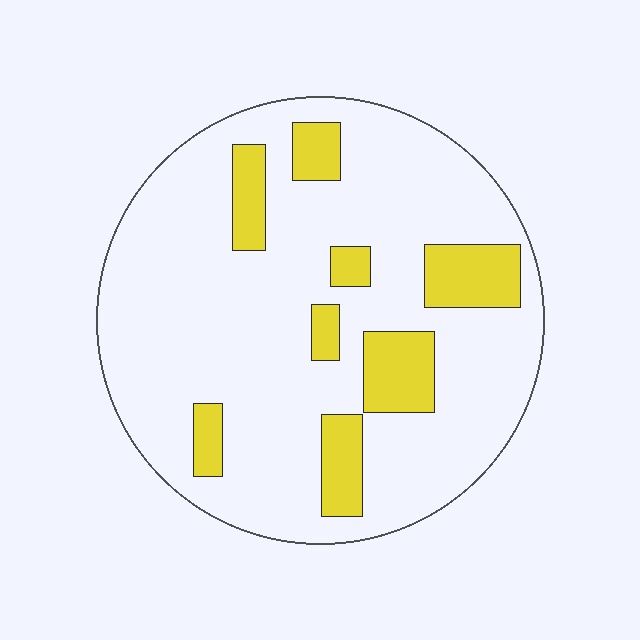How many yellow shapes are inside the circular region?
8.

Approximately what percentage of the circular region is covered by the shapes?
Approximately 20%.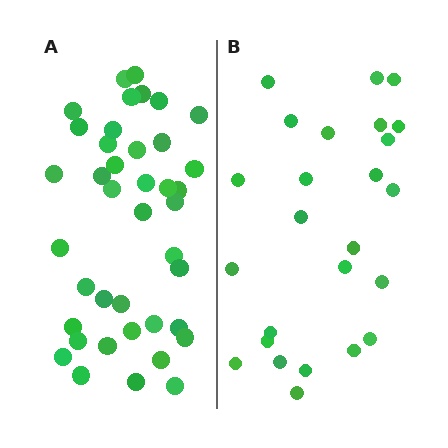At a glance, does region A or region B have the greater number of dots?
Region A (the left region) has more dots.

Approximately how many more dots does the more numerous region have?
Region A has approximately 15 more dots than region B.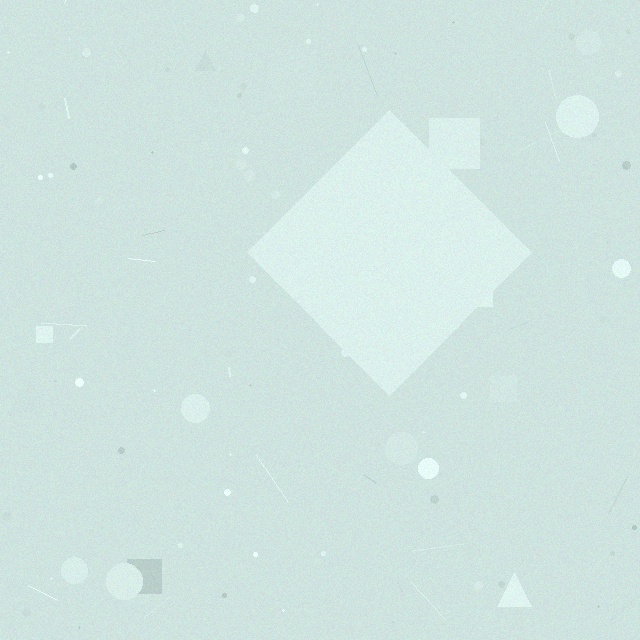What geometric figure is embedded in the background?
A diamond is embedded in the background.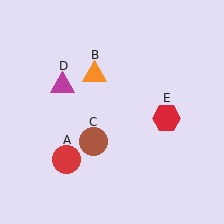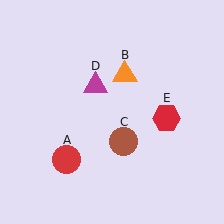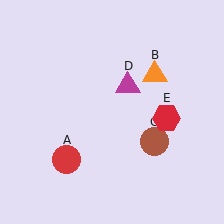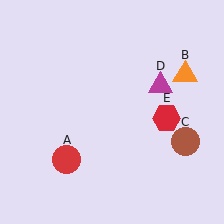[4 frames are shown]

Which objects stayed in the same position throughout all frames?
Red circle (object A) and red hexagon (object E) remained stationary.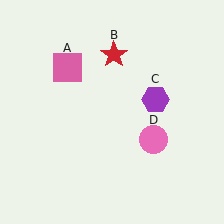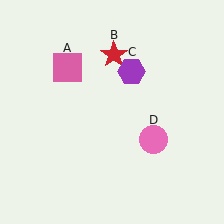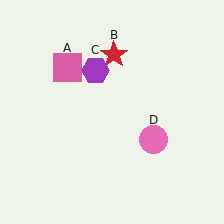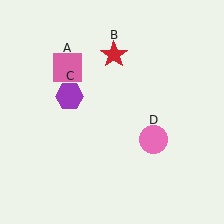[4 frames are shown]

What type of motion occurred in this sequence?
The purple hexagon (object C) rotated counterclockwise around the center of the scene.